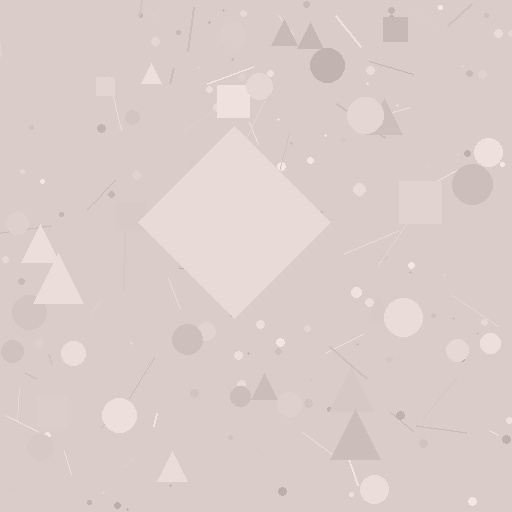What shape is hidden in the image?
A diamond is hidden in the image.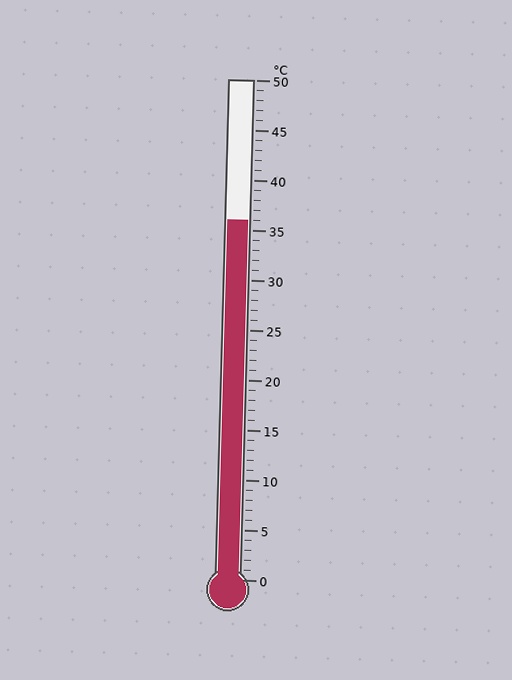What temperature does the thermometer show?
The thermometer shows approximately 36°C.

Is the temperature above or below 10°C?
The temperature is above 10°C.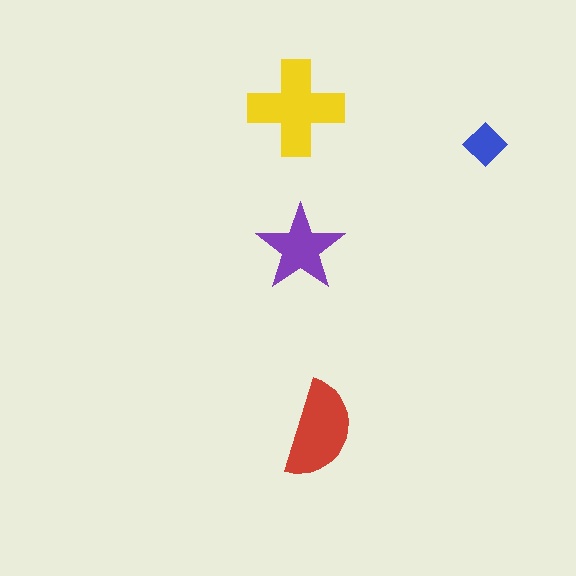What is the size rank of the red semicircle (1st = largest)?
2nd.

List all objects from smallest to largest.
The blue diamond, the purple star, the red semicircle, the yellow cross.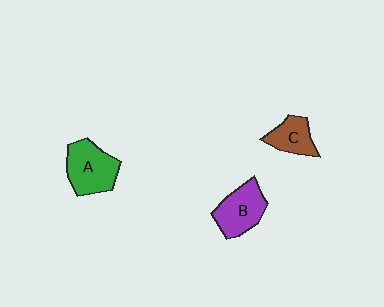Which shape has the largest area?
Shape A (green).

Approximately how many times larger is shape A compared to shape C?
Approximately 1.6 times.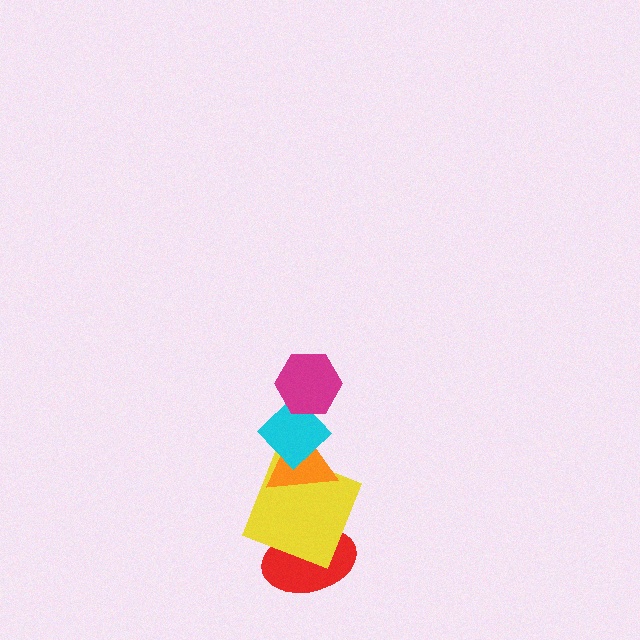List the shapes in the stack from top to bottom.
From top to bottom: the magenta hexagon, the cyan diamond, the orange triangle, the yellow square, the red ellipse.